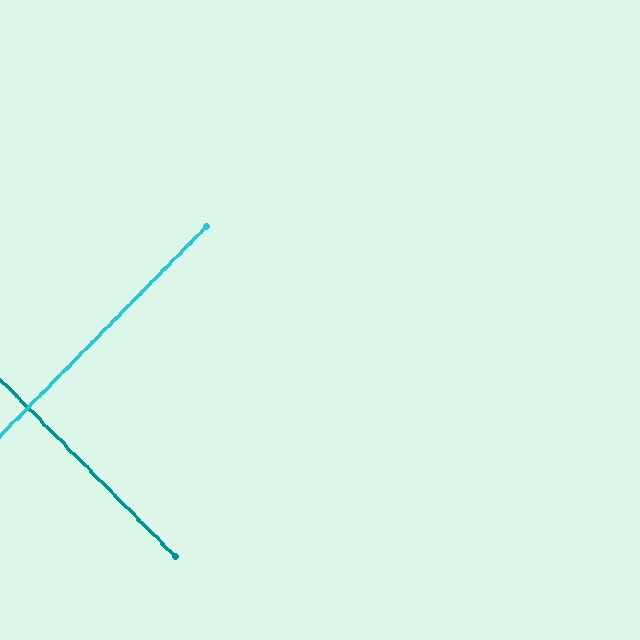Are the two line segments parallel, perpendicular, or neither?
Perpendicular — they meet at approximately 89°.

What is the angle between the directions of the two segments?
Approximately 89 degrees.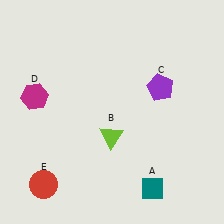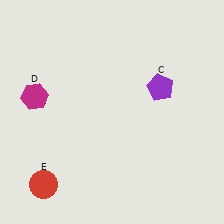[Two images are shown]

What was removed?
The lime triangle (B), the teal diamond (A) were removed in Image 2.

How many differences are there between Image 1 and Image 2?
There are 2 differences between the two images.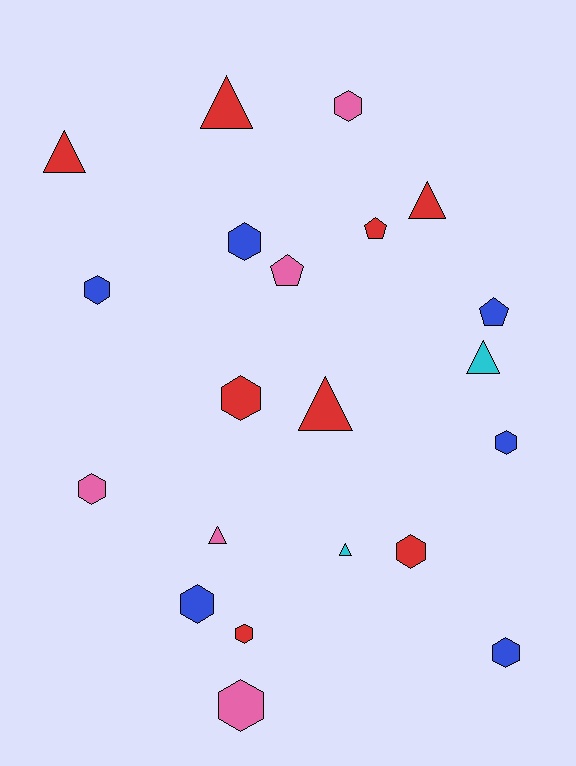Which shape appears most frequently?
Hexagon, with 11 objects.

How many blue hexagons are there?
There are 5 blue hexagons.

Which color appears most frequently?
Red, with 8 objects.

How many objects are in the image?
There are 21 objects.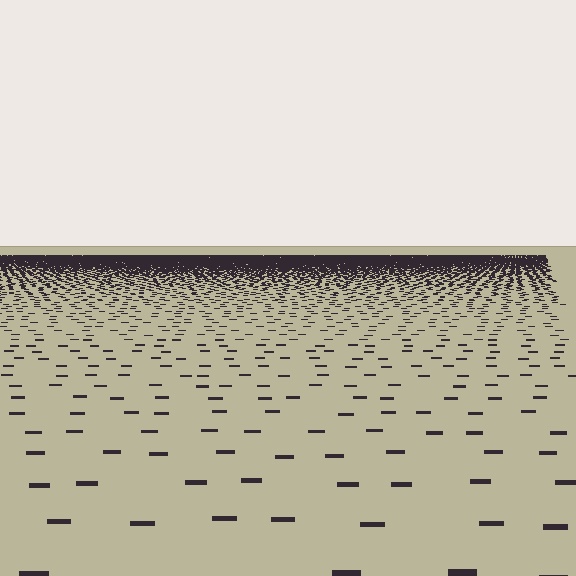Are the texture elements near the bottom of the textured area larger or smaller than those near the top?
Larger. Near the bottom, elements are closer to the viewer and appear at a bigger on-screen size.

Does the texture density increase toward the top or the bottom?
Density increases toward the top.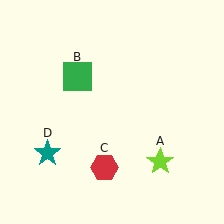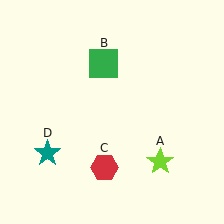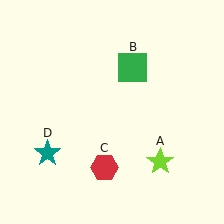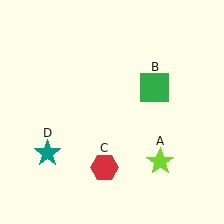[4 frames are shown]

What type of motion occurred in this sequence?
The green square (object B) rotated clockwise around the center of the scene.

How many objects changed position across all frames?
1 object changed position: green square (object B).